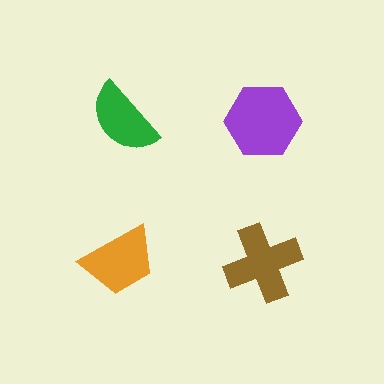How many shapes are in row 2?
2 shapes.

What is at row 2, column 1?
An orange trapezoid.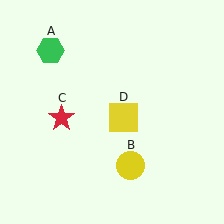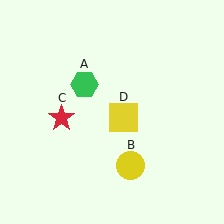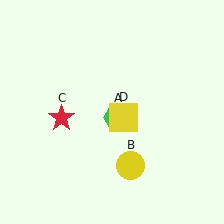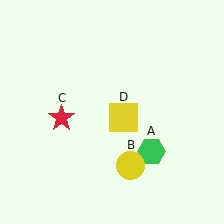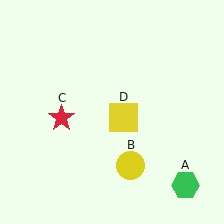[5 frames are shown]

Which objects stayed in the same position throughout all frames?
Yellow circle (object B) and red star (object C) and yellow square (object D) remained stationary.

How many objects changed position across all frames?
1 object changed position: green hexagon (object A).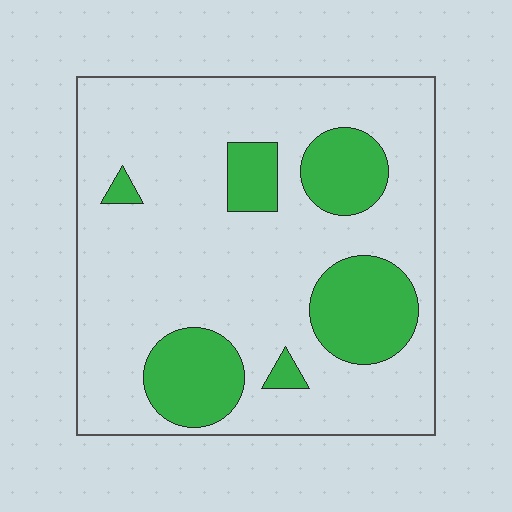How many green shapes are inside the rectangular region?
6.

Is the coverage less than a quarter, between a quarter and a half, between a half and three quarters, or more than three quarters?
Less than a quarter.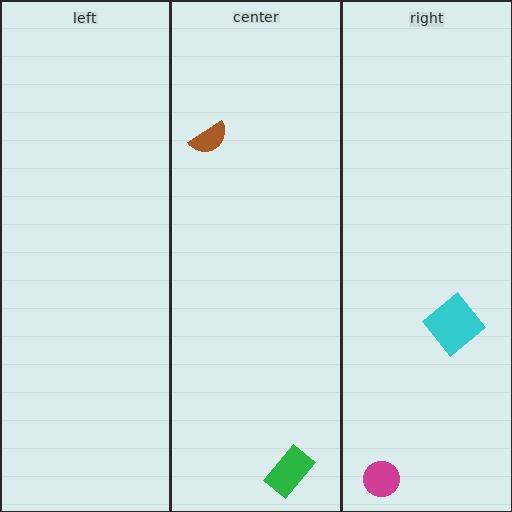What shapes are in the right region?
The cyan diamond, the magenta circle.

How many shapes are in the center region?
2.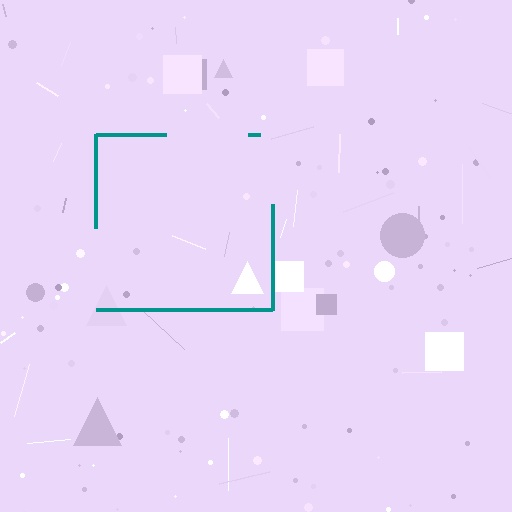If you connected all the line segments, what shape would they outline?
They would outline a square.